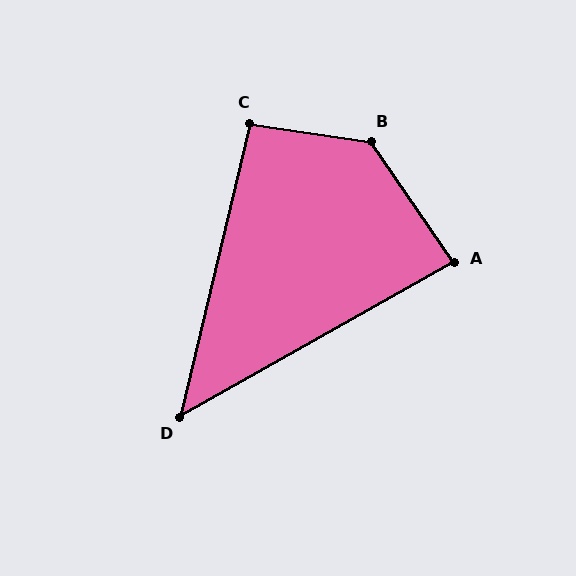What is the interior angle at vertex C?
Approximately 95 degrees (obtuse).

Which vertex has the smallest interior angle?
D, at approximately 47 degrees.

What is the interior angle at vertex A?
Approximately 85 degrees (acute).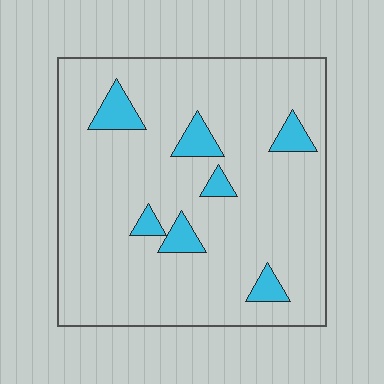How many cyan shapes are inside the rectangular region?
7.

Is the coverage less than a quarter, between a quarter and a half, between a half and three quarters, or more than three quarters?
Less than a quarter.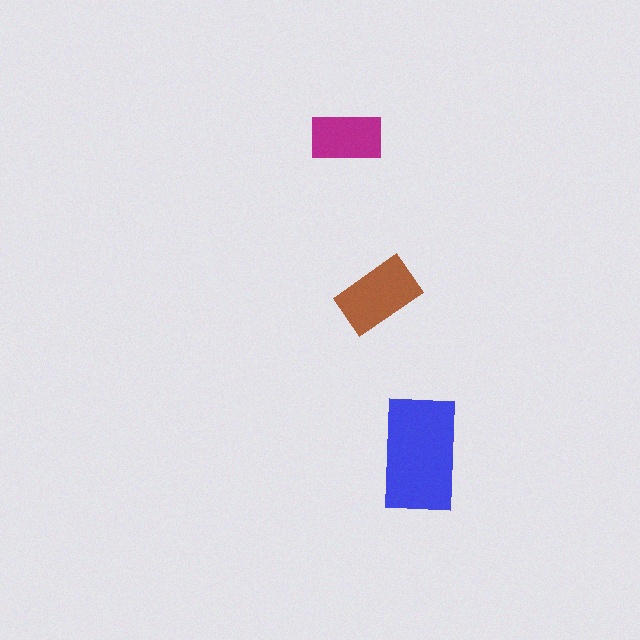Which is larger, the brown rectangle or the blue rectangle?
The blue one.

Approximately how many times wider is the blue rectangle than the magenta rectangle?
About 1.5 times wider.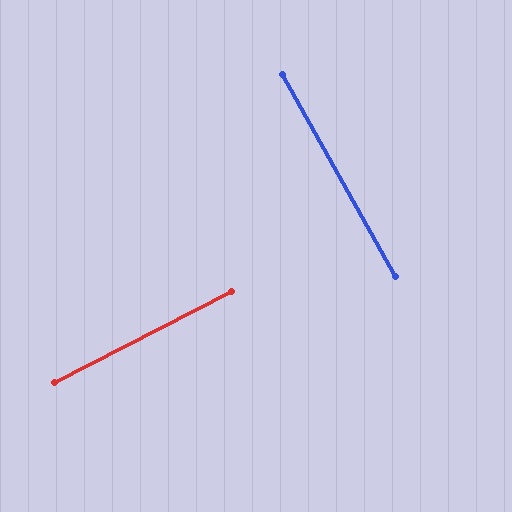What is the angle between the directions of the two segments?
Approximately 88 degrees.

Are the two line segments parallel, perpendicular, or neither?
Perpendicular — they meet at approximately 88°.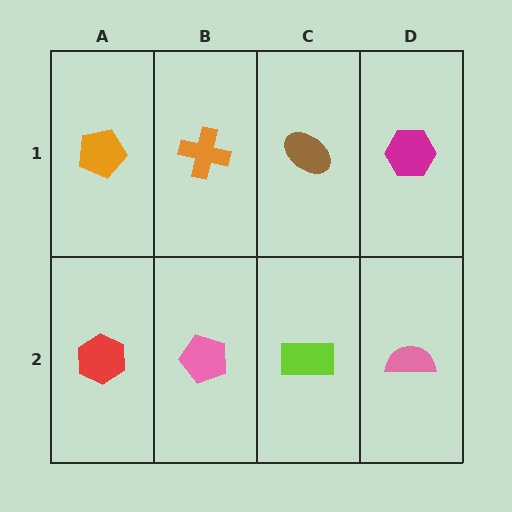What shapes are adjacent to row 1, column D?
A pink semicircle (row 2, column D), a brown ellipse (row 1, column C).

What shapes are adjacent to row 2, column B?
An orange cross (row 1, column B), a red hexagon (row 2, column A), a lime rectangle (row 2, column C).